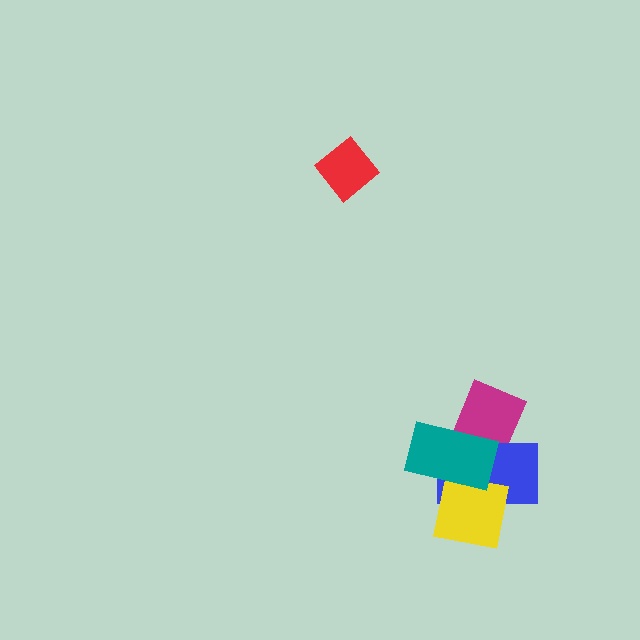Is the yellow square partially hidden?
Yes, it is partially covered by another shape.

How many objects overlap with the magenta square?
2 objects overlap with the magenta square.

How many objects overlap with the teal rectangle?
3 objects overlap with the teal rectangle.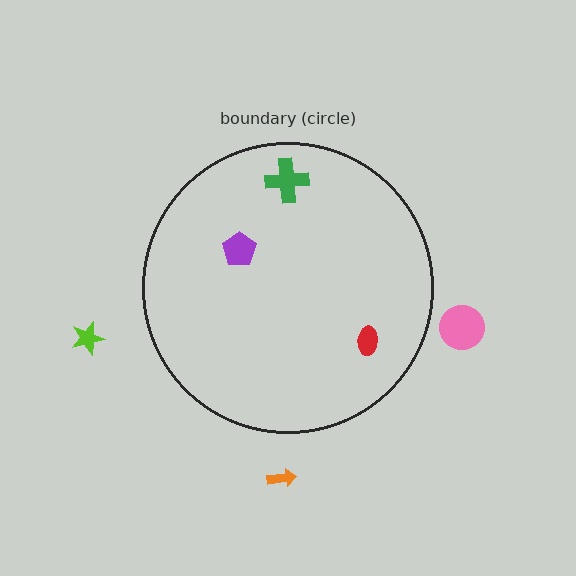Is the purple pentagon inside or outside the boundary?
Inside.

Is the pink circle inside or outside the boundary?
Outside.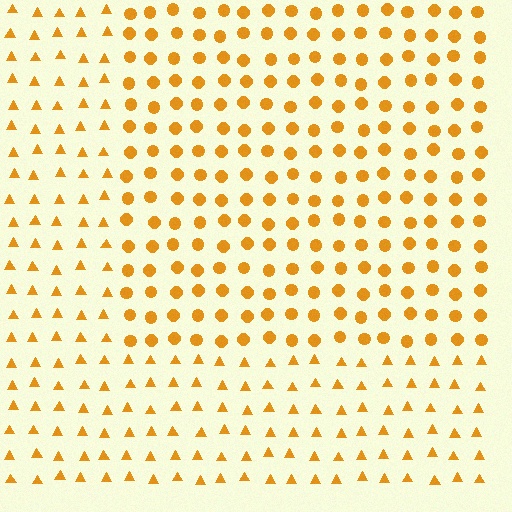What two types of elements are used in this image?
The image uses circles inside the rectangle region and triangles outside it.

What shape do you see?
I see a rectangle.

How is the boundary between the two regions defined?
The boundary is defined by a change in element shape: circles inside vs. triangles outside. All elements share the same color and spacing.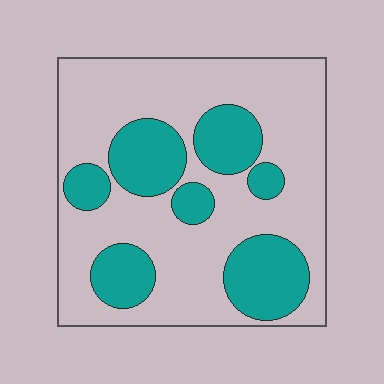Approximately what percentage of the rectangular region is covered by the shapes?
Approximately 30%.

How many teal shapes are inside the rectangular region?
7.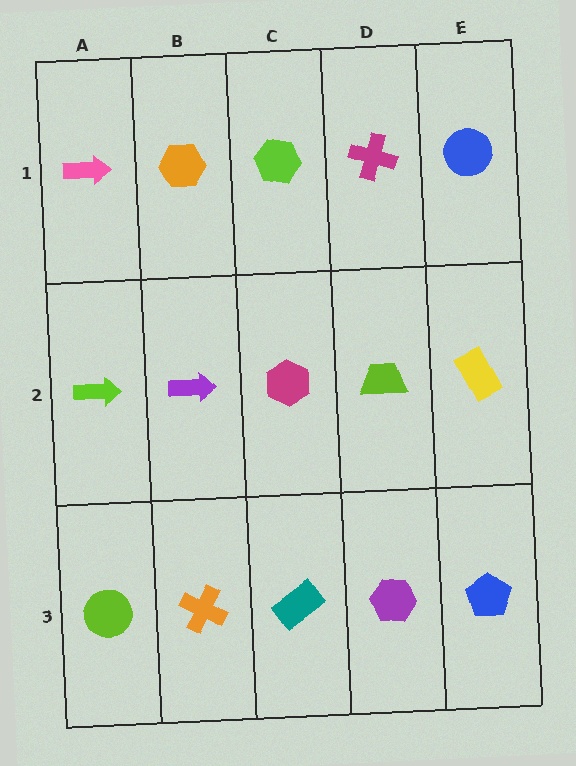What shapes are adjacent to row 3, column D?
A lime trapezoid (row 2, column D), a teal rectangle (row 3, column C), a blue pentagon (row 3, column E).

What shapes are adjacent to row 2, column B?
An orange hexagon (row 1, column B), an orange cross (row 3, column B), a lime arrow (row 2, column A), a magenta hexagon (row 2, column C).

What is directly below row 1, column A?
A lime arrow.